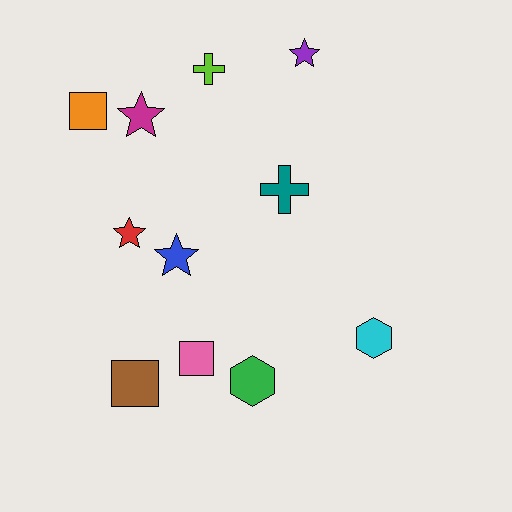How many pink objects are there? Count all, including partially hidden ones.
There is 1 pink object.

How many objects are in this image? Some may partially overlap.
There are 11 objects.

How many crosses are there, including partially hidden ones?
There are 2 crosses.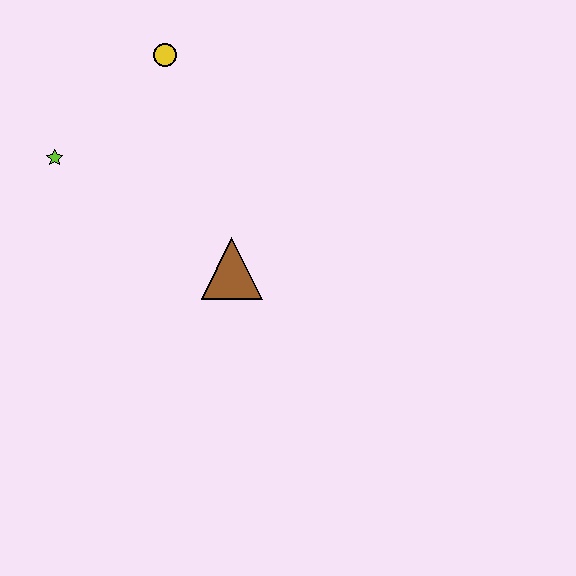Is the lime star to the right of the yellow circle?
No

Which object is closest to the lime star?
The yellow circle is closest to the lime star.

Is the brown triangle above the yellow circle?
No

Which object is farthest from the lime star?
The brown triangle is farthest from the lime star.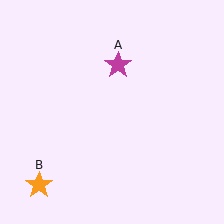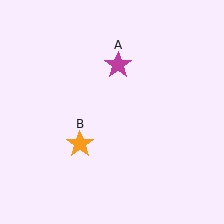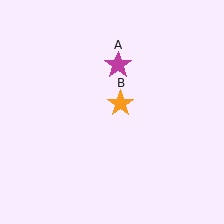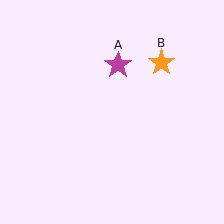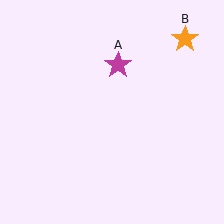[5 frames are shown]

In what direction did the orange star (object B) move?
The orange star (object B) moved up and to the right.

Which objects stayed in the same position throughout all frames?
Magenta star (object A) remained stationary.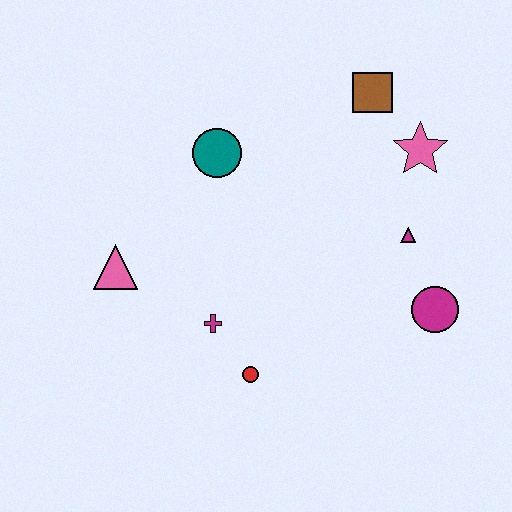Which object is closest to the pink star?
The brown square is closest to the pink star.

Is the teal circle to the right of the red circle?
No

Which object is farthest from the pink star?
The pink triangle is farthest from the pink star.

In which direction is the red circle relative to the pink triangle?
The red circle is to the right of the pink triangle.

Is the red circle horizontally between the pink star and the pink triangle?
Yes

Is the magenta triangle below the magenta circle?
No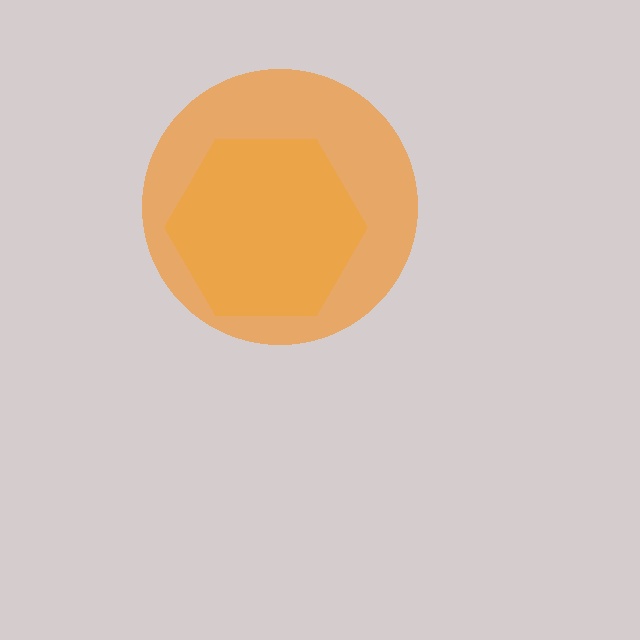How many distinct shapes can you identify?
There are 2 distinct shapes: a yellow hexagon, an orange circle.